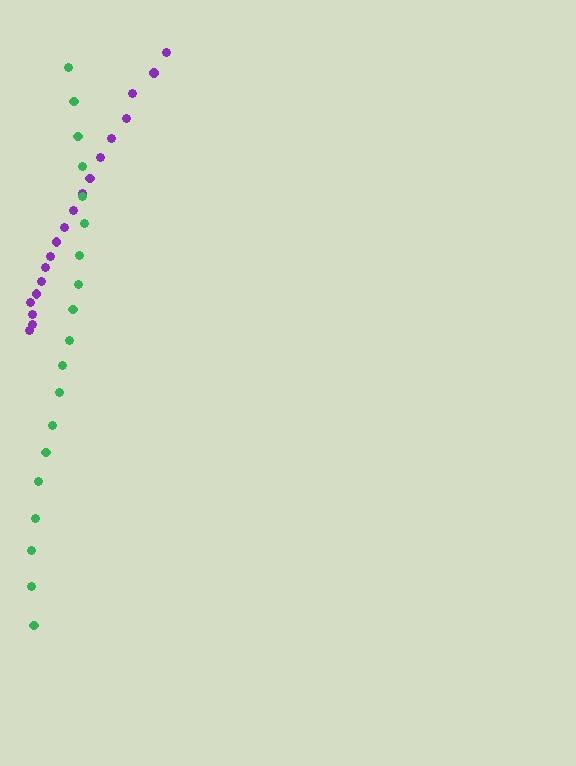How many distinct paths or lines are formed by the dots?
There are 2 distinct paths.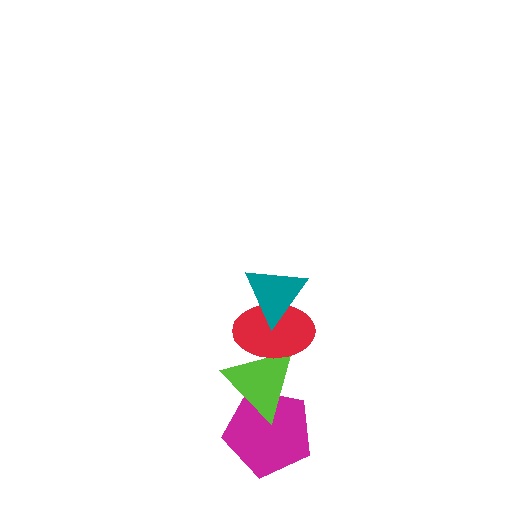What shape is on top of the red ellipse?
The teal triangle is on top of the red ellipse.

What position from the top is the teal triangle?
The teal triangle is 1st from the top.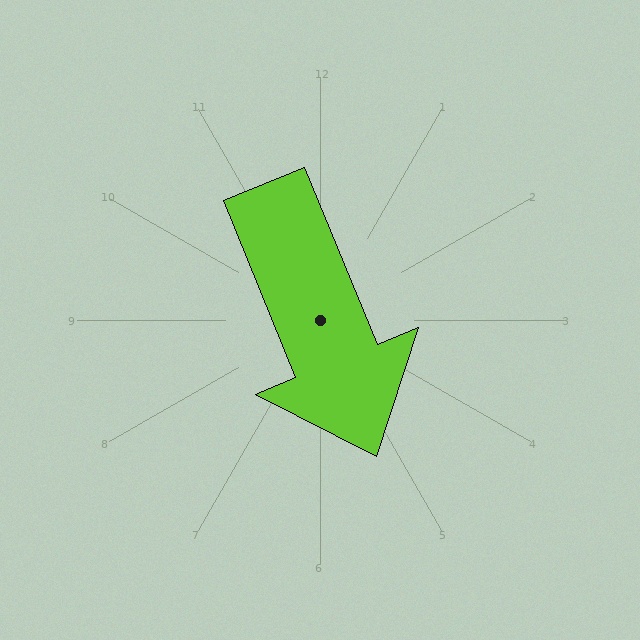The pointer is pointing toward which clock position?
Roughly 5 o'clock.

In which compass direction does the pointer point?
South.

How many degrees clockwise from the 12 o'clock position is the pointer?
Approximately 158 degrees.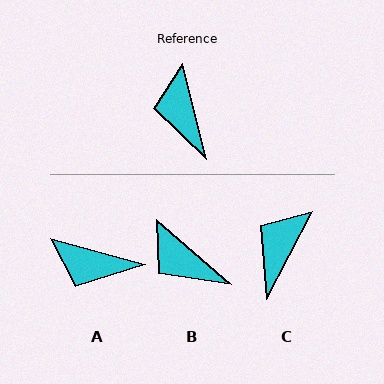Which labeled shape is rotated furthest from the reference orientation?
A, about 61 degrees away.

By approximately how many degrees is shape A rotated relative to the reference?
Approximately 61 degrees counter-clockwise.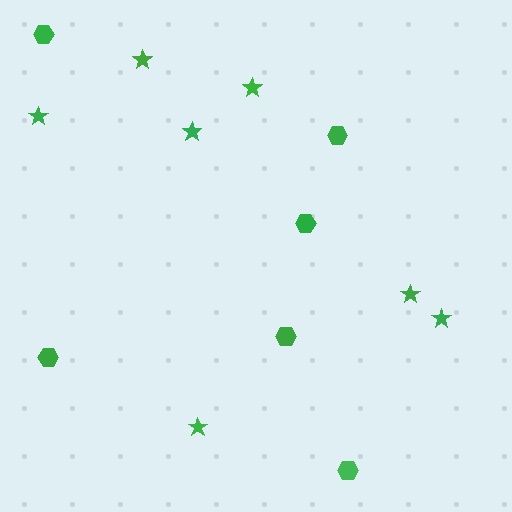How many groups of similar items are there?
There are 2 groups: one group of stars (7) and one group of hexagons (6).